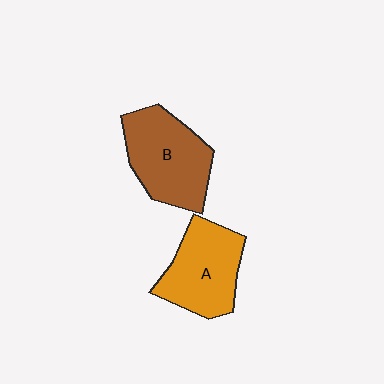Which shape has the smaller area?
Shape A (orange).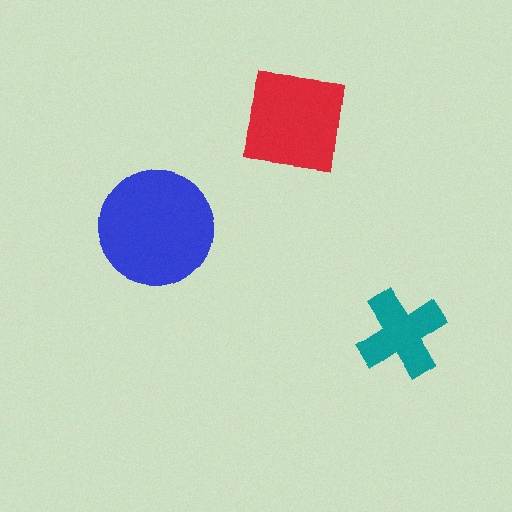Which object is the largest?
The blue circle.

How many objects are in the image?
There are 3 objects in the image.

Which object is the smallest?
The teal cross.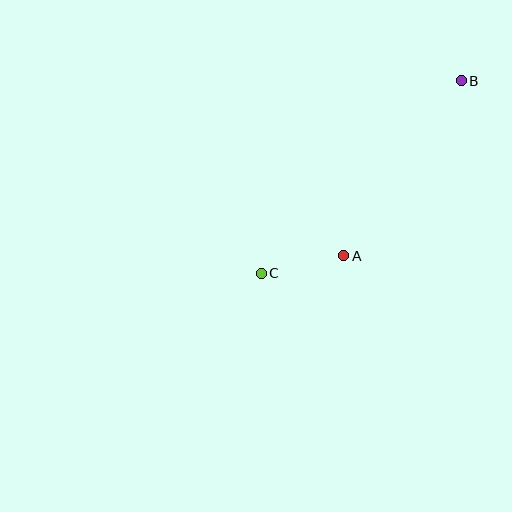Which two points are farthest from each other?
Points B and C are farthest from each other.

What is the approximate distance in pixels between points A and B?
The distance between A and B is approximately 211 pixels.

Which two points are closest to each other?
Points A and C are closest to each other.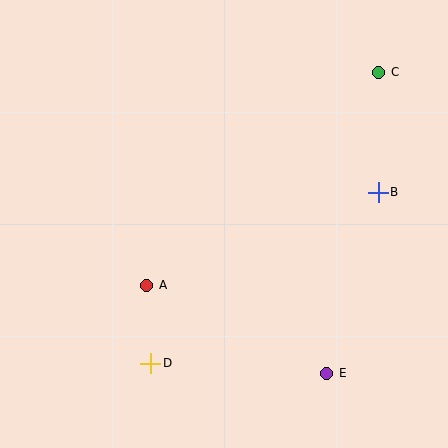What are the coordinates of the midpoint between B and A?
The midpoint between B and A is at (262, 239).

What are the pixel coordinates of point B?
Point B is at (378, 192).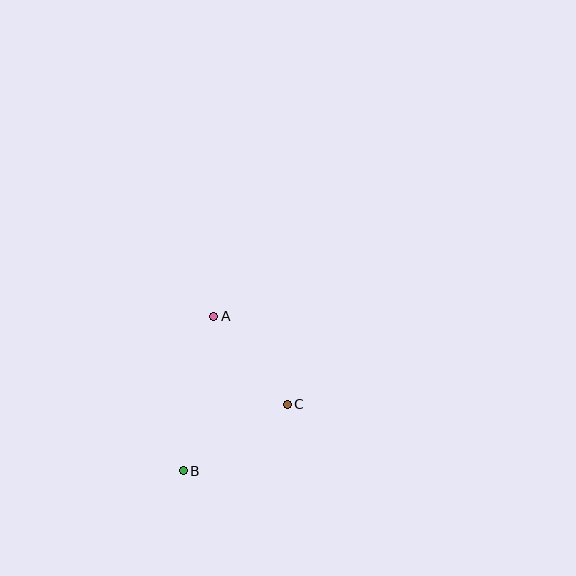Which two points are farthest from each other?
Points A and B are farthest from each other.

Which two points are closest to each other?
Points A and C are closest to each other.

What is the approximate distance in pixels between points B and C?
The distance between B and C is approximately 123 pixels.